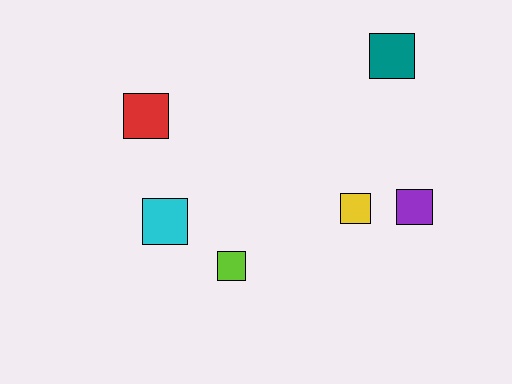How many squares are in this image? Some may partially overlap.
There are 6 squares.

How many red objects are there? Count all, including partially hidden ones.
There is 1 red object.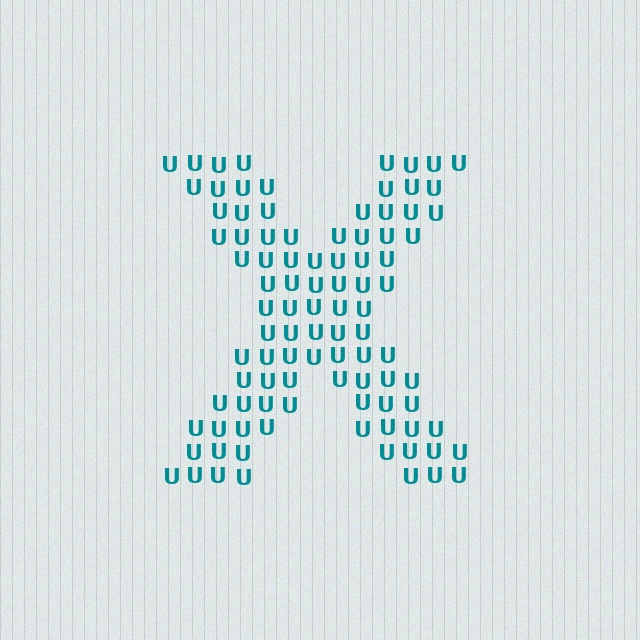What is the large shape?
The large shape is the letter X.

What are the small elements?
The small elements are letter U's.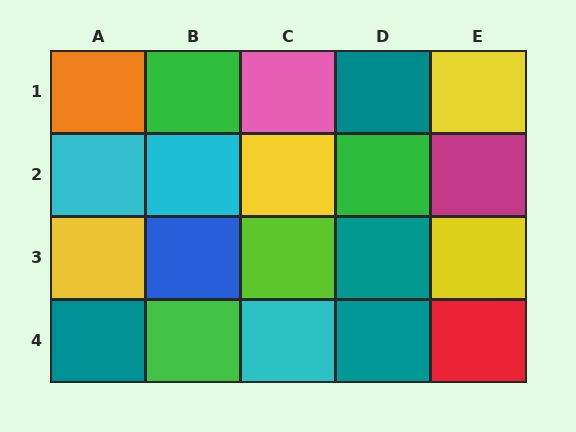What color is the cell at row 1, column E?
Yellow.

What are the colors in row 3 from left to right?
Yellow, blue, lime, teal, yellow.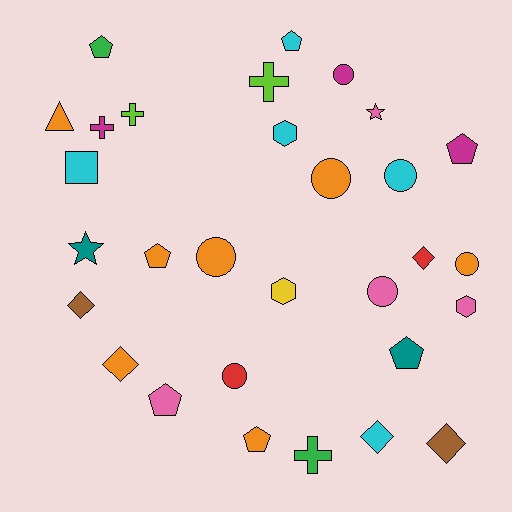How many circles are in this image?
There are 7 circles.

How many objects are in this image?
There are 30 objects.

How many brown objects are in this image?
There are 2 brown objects.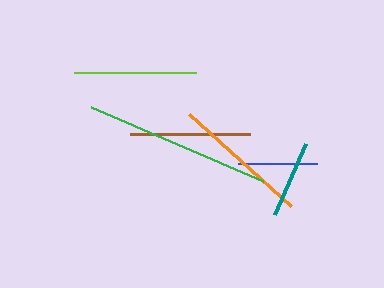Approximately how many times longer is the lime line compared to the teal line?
The lime line is approximately 1.6 times the length of the teal line.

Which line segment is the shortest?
The teal line is the shortest at approximately 77 pixels.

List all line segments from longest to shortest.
From longest to shortest: green, orange, lime, brown, blue, teal.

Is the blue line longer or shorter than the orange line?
The orange line is longer than the blue line.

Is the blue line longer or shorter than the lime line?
The lime line is longer than the blue line.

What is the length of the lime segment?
The lime segment is approximately 122 pixels long.